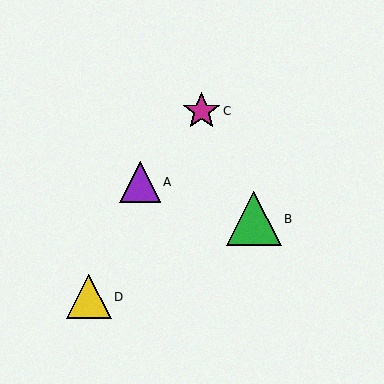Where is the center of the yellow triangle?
The center of the yellow triangle is at (89, 297).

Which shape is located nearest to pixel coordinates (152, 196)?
The purple triangle (labeled A) at (140, 182) is nearest to that location.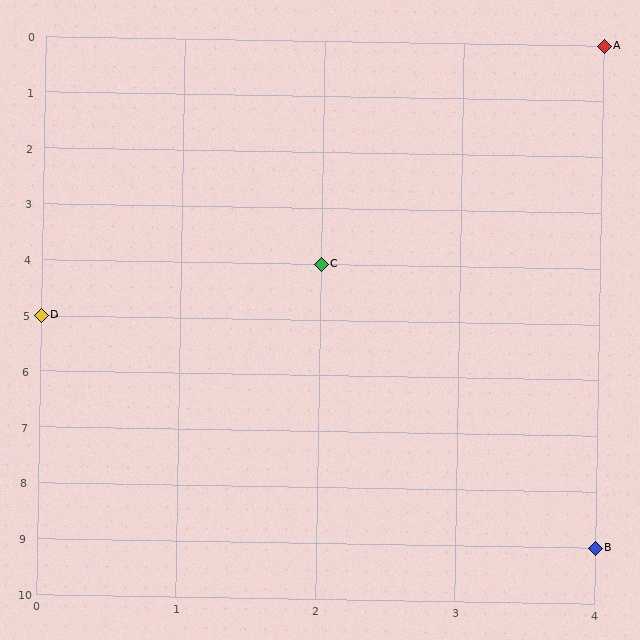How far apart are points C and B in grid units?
Points C and B are 2 columns and 5 rows apart (about 5.4 grid units diagonally).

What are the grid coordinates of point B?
Point B is at grid coordinates (4, 9).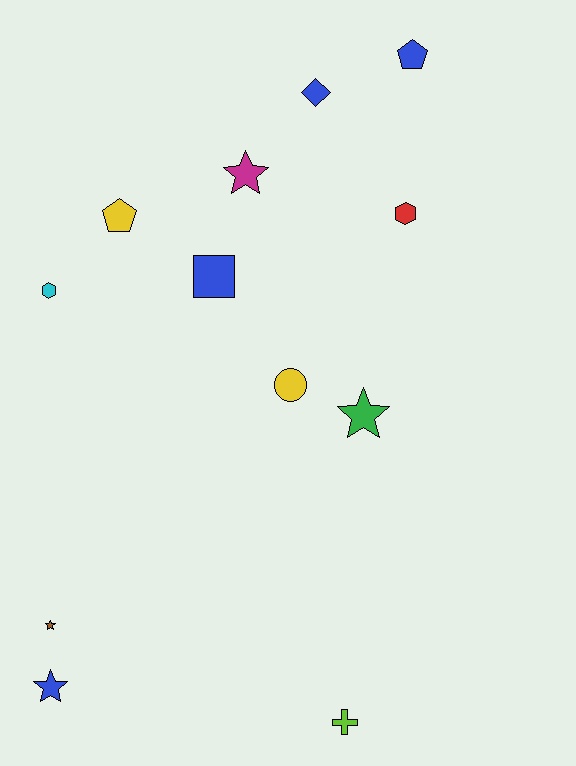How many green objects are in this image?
There is 1 green object.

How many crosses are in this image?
There is 1 cross.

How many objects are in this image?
There are 12 objects.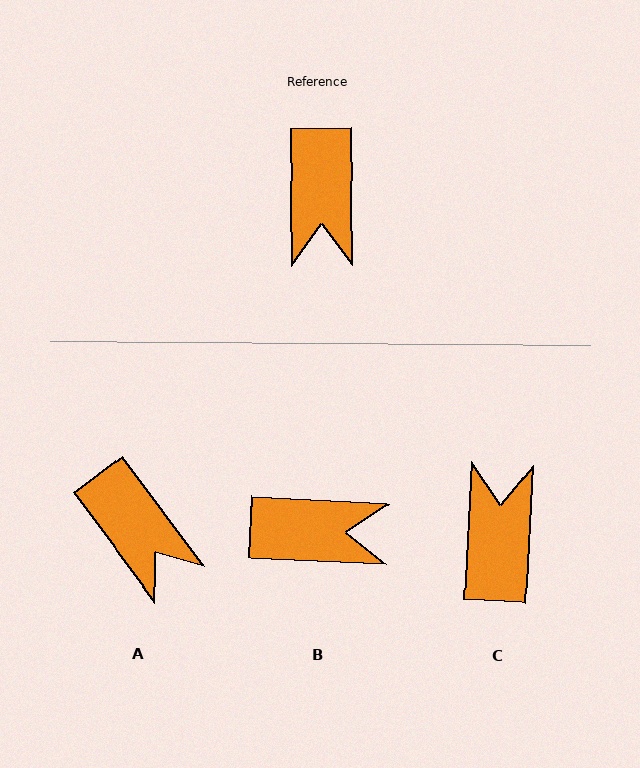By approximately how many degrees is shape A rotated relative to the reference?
Approximately 36 degrees counter-clockwise.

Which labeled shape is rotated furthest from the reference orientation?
C, about 176 degrees away.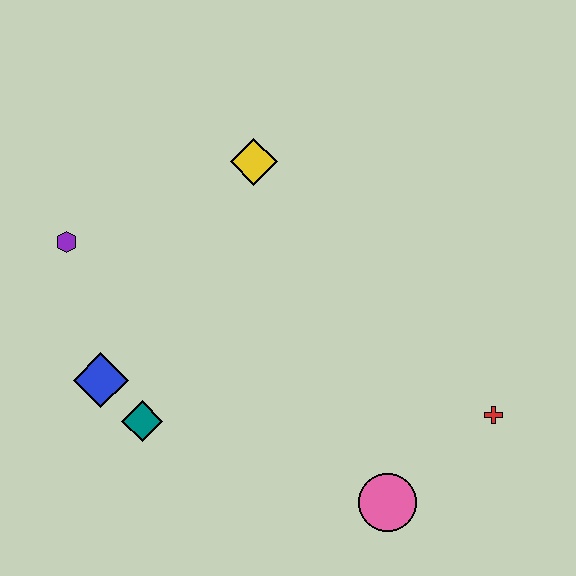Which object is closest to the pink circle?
The red cross is closest to the pink circle.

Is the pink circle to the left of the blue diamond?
No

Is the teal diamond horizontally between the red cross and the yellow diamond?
No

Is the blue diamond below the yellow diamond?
Yes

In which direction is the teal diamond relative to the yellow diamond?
The teal diamond is below the yellow diamond.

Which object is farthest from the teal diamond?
The red cross is farthest from the teal diamond.